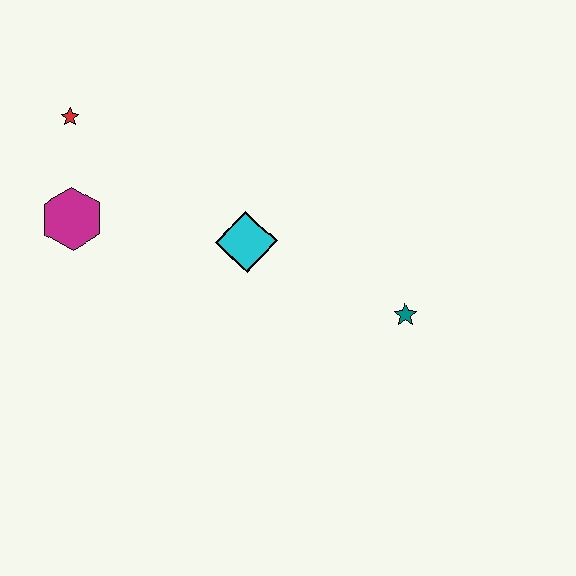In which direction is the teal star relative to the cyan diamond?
The teal star is to the right of the cyan diamond.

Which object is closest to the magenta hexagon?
The red star is closest to the magenta hexagon.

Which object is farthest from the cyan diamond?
The red star is farthest from the cyan diamond.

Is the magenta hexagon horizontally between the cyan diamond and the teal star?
No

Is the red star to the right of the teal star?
No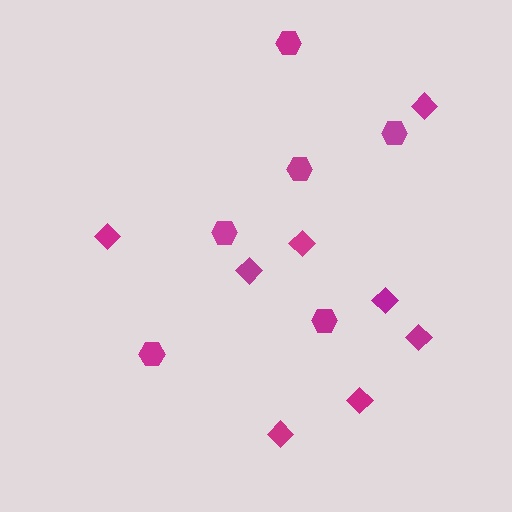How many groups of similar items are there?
There are 2 groups: one group of hexagons (6) and one group of diamonds (8).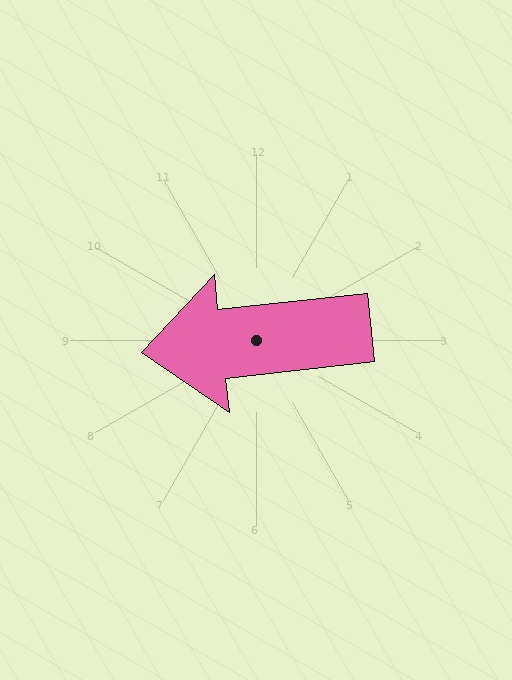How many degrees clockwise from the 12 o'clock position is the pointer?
Approximately 264 degrees.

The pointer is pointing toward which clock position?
Roughly 9 o'clock.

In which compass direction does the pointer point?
West.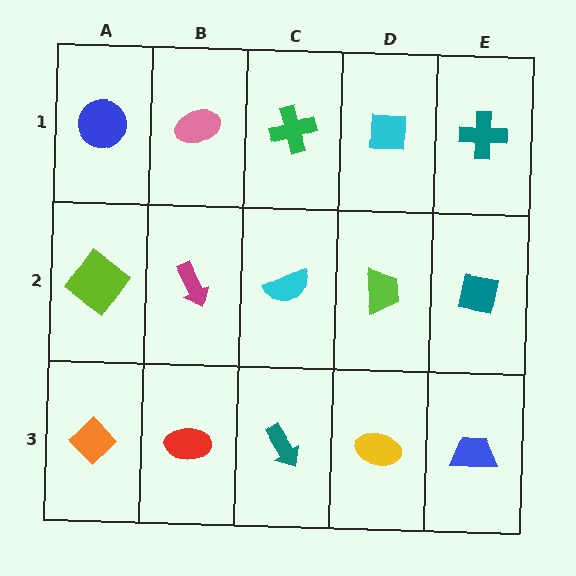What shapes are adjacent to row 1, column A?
A lime diamond (row 2, column A), a pink ellipse (row 1, column B).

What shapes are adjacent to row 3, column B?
A magenta arrow (row 2, column B), an orange diamond (row 3, column A), a teal arrow (row 3, column C).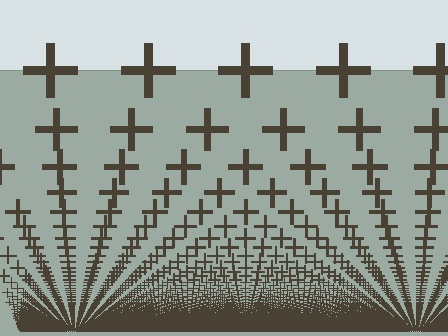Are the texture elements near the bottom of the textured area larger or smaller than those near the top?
Smaller. The gradient is inverted — elements near the bottom are smaller and denser.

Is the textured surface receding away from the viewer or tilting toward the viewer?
The surface appears to tilt toward the viewer. Texture elements get larger and sparser toward the top.